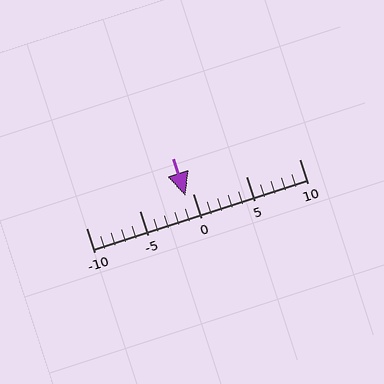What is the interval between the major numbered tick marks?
The major tick marks are spaced 5 units apart.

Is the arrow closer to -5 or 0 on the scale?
The arrow is closer to 0.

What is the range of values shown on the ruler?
The ruler shows values from -10 to 10.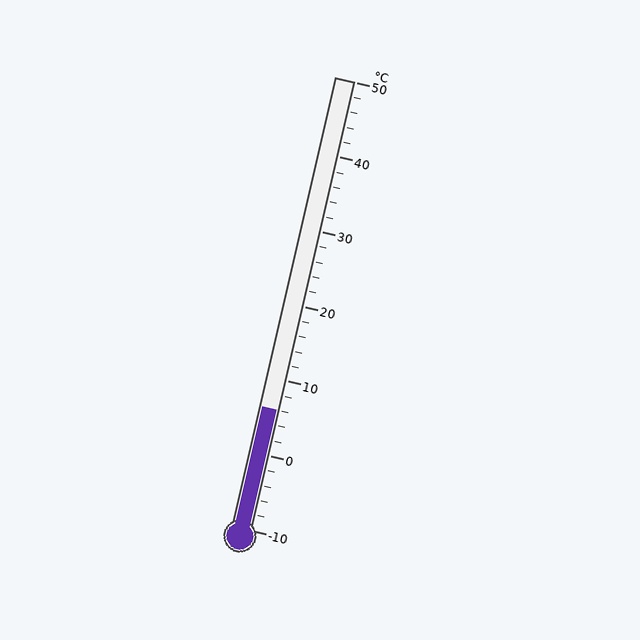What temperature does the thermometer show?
The thermometer shows approximately 6°C.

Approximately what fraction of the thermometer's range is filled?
The thermometer is filled to approximately 25% of its range.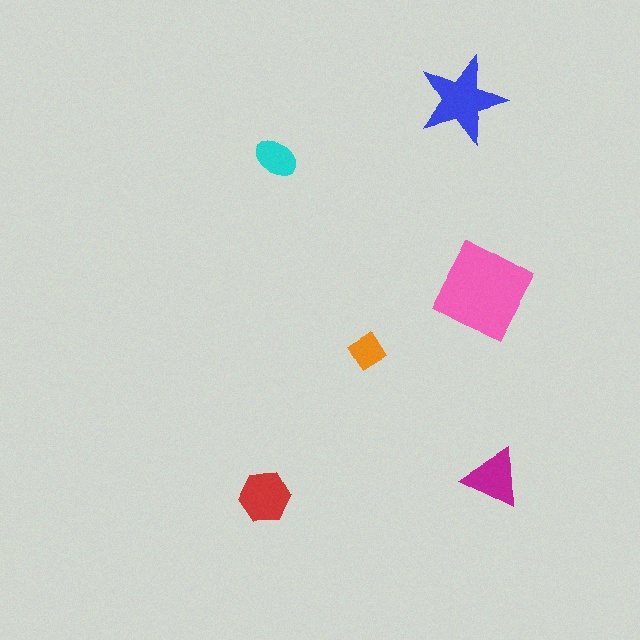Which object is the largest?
The pink square.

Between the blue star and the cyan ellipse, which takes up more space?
The blue star.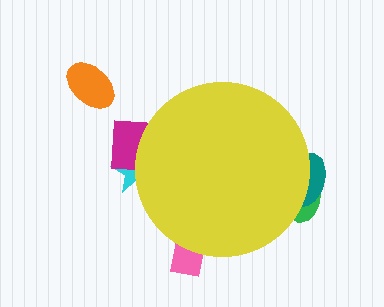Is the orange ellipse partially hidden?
No, the orange ellipse is fully visible.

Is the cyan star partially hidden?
Yes, the cyan star is partially hidden behind the yellow circle.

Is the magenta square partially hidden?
Yes, the magenta square is partially hidden behind the yellow circle.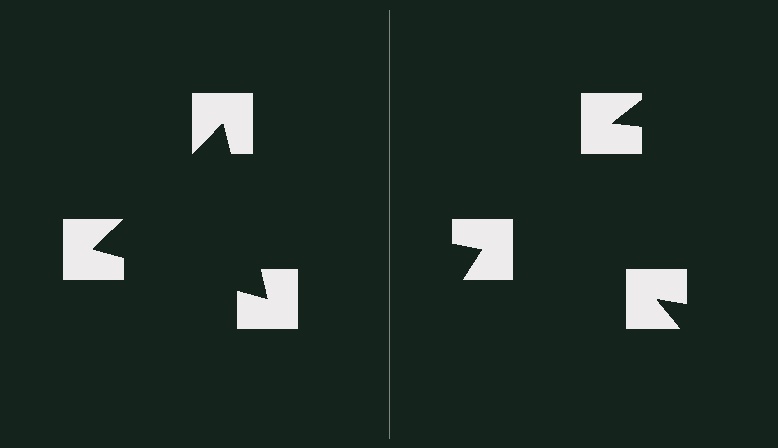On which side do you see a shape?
An illusory triangle appears on the left side. On the right side the wedge cuts are rotated, so no coherent shape forms.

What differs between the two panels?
The notched squares are positioned identically on both sides; only the wedge orientations differ. On the left they align to a triangle; on the right they are misaligned.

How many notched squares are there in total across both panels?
6 — 3 on each side.